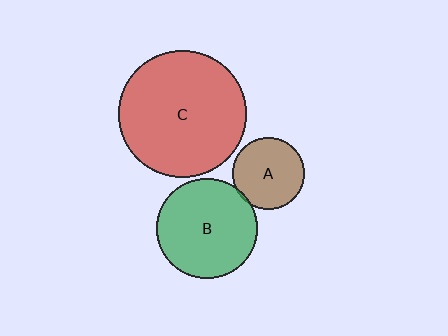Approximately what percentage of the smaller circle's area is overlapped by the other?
Approximately 5%.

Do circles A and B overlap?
Yes.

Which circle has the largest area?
Circle C (red).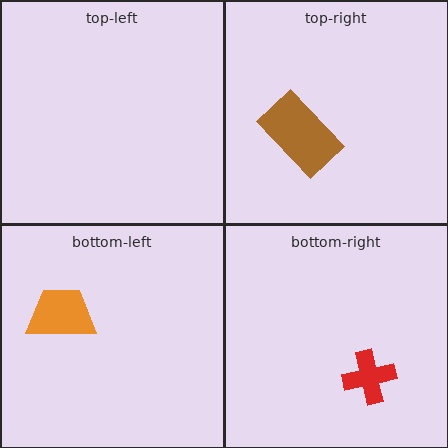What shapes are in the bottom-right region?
The red cross.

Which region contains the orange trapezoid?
The bottom-left region.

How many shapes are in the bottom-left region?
1.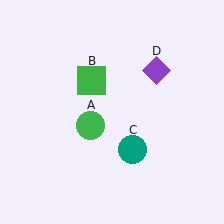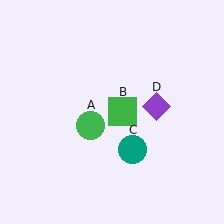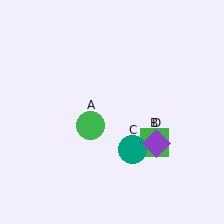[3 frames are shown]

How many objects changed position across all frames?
2 objects changed position: green square (object B), purple diamond (object D).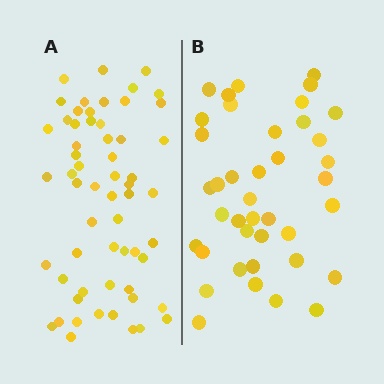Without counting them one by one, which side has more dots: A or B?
Region A (the left region) has more dots.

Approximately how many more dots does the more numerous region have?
Region A has approximately 20 more dots than region B.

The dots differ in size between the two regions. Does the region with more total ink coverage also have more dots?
No. Region B has more total ink coverage because its dots are larger, but region A actually contains more individual dots. Total area can be misleading — the number of items is what matters here.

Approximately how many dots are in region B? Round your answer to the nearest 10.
About 40 dots.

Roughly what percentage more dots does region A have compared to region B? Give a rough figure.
About 50% more.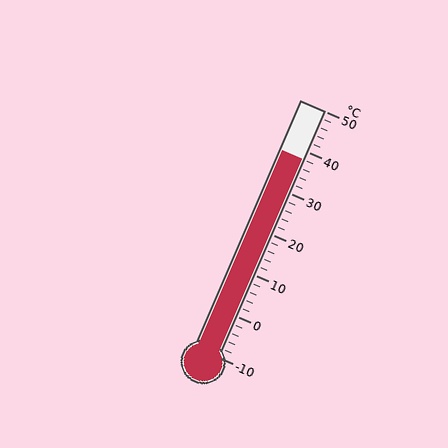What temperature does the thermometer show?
The thermometer shows approximately 38°C.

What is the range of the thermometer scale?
The thermometer scale ranges from -10°C to 50°C.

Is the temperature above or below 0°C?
The temperature is above 0°C.